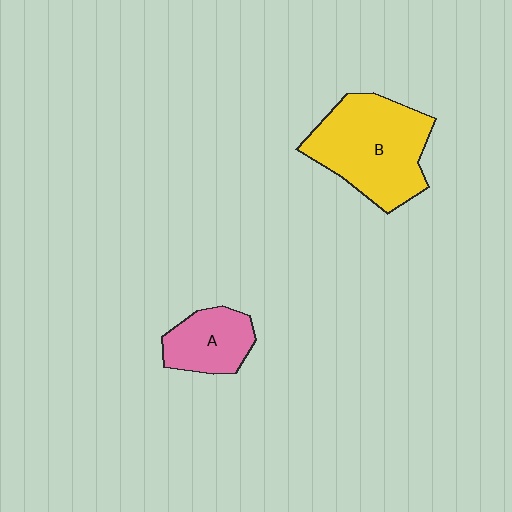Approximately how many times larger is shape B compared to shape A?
Approximately 2.0 times.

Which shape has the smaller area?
Shape A (pink).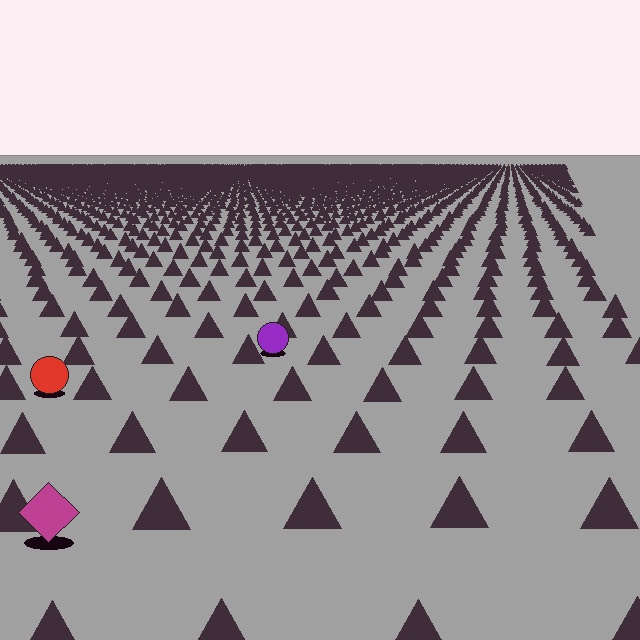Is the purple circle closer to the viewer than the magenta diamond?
No. The magenta diamond is closer — you can tell from the texture gradient: the ground texture is coarser near it.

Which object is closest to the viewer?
The magenta diamond is closest. The texture marks near it are larger and more spread out.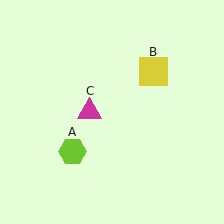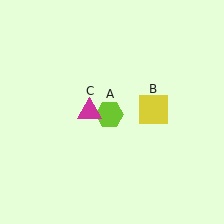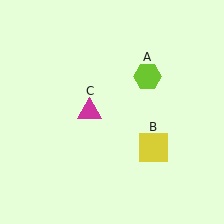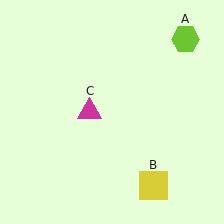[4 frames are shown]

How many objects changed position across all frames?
2 objects changed position: lime hexagon (object A), yellow square (object B).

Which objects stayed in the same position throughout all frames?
Magenta triangle (object C) remained stationary.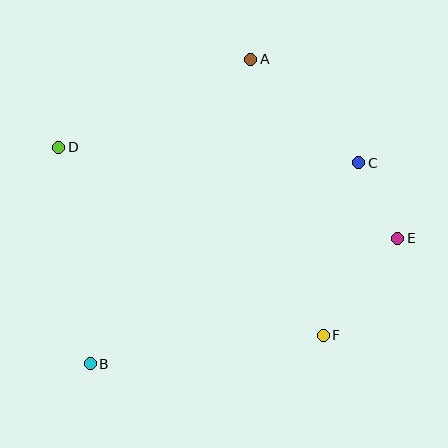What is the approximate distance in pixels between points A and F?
The distance between A and F is approximately 285 pixels.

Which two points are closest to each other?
Points C and E are closest to each other.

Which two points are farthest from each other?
Points D and E are farthest from each other.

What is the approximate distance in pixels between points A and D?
The distance between A and D is approximately 211 pixels.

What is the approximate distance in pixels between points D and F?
The distance between D and F is approximately 324 pixels.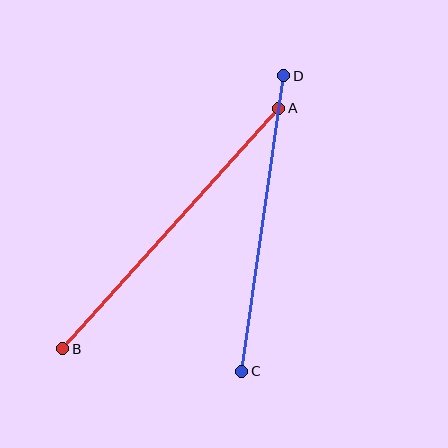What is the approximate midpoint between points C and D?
The midpoint is at approximately (263, 223) pixels.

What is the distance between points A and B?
The distance is approximately 324 pixels.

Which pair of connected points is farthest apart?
Points A and B are farthest apart.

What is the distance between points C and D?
The distance is approximately 298 pixels.